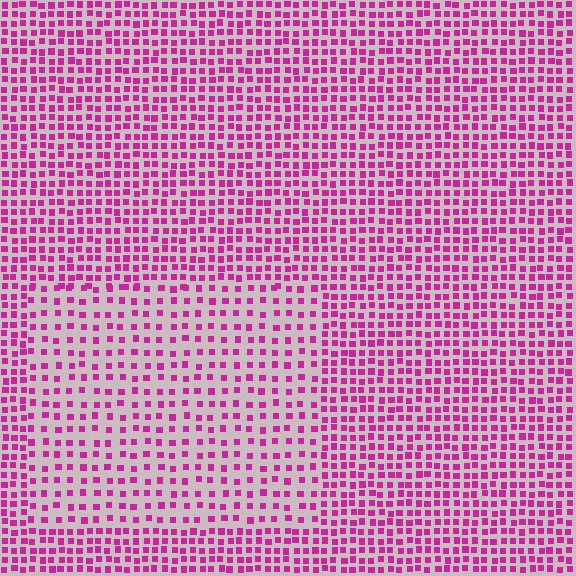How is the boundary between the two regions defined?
The boundary is defined by a change in element density (approximately 1.9x ratio). All elements are the same color, size, and shape.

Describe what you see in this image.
The image contains small magenta elements arranged at two different densities. A rectangle-shaped region is visible where the elements are less densely packed than the surrounding area.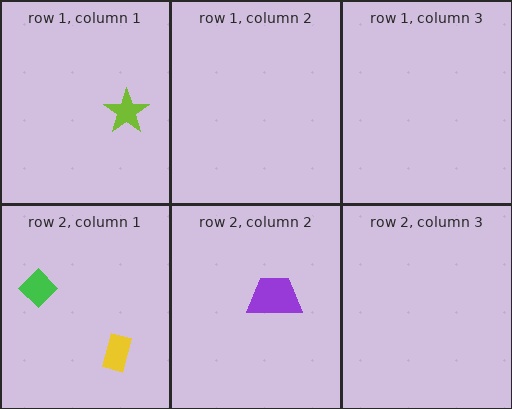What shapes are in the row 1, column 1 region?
The lime star.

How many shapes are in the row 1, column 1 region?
1.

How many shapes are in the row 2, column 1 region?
2.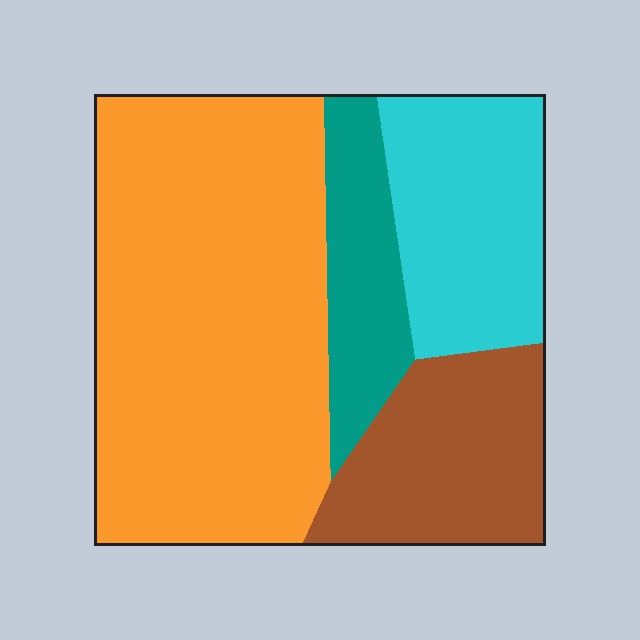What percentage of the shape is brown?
Brown covers around 20% of the shape.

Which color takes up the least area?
Teal, at roughly 10%.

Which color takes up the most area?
Orange, at roughly 50%.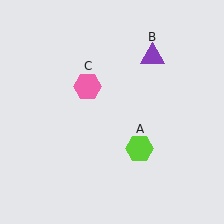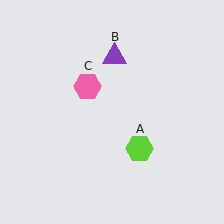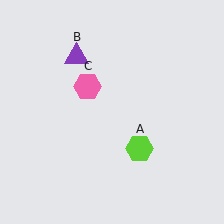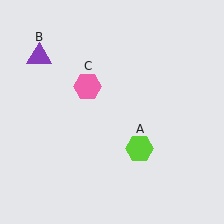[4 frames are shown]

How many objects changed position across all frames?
1 object changed position: purple triangle (object B).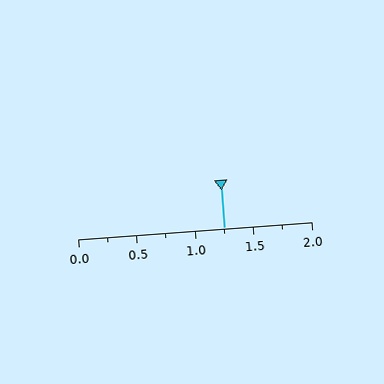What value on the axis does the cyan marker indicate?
The marker indicates approximately 1.25.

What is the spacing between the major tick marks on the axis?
The major ticks are spaced 0.5 apart.